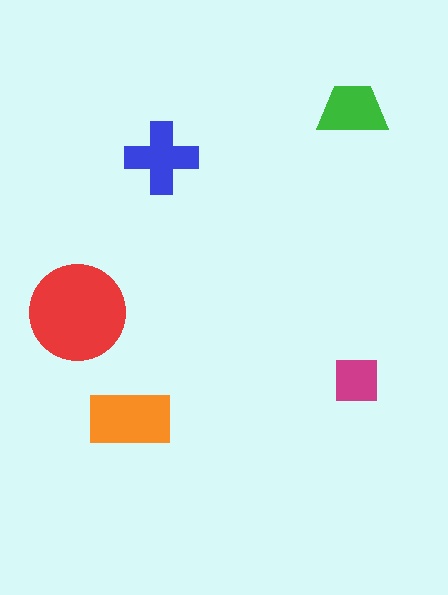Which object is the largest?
The red circle.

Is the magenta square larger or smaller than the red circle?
Smaller.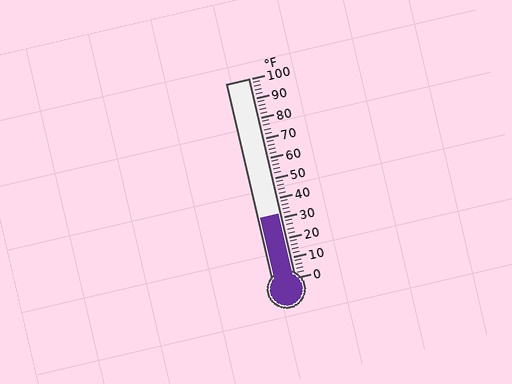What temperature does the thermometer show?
The thermometer shows approximately 32°F.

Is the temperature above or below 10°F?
The temperature is above 10°F.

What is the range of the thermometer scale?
The thermometer scale ranges from 0°F to 100°F.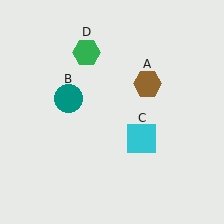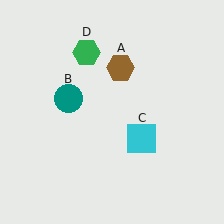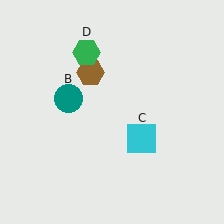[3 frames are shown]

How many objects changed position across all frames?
1 object changed position: brown hexagon (object A).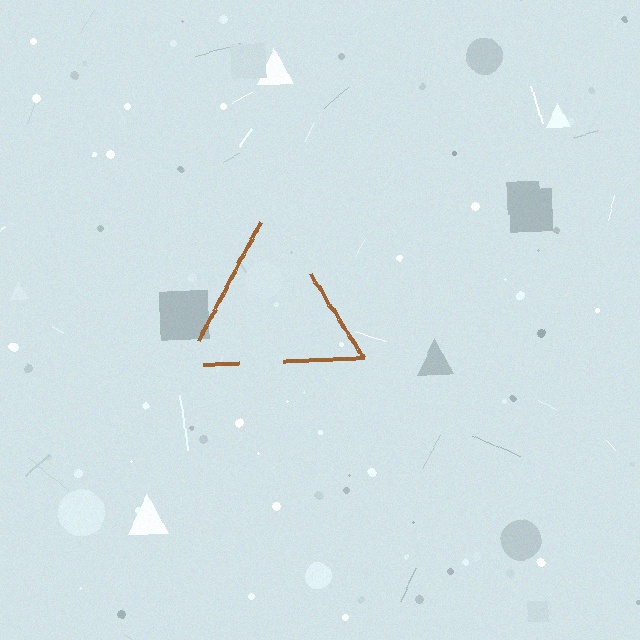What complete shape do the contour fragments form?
The contour fragments form a triangle.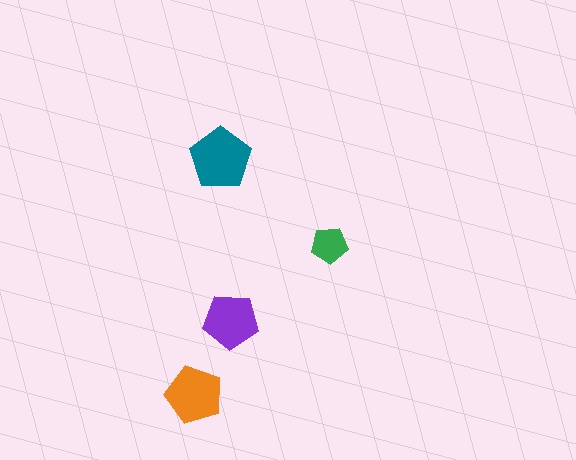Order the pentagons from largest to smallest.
the teal one, the orange one, the purple one, the green one.